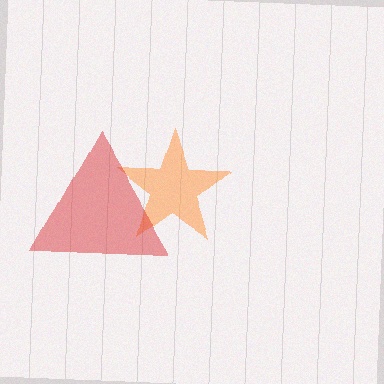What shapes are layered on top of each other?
The layered shapes are: an orange star, a red triangle.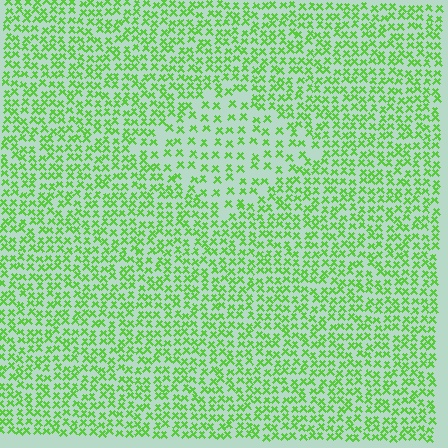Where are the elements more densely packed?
The elements are more densely packed outside the diamond boundary.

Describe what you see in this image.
The image contains small lime elements arranged at two different densities. A diamond-shaped region is visible where the elements are less densely packed than the surrounding area.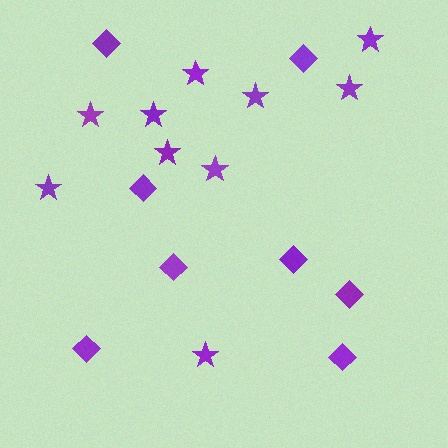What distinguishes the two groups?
There are 2 groups: one group of stars (10) and one group of diamonds (8).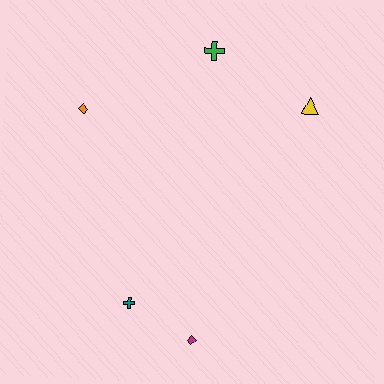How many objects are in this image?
There are 5 objects.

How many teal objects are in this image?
There is 1 teal object.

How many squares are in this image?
There are no squares.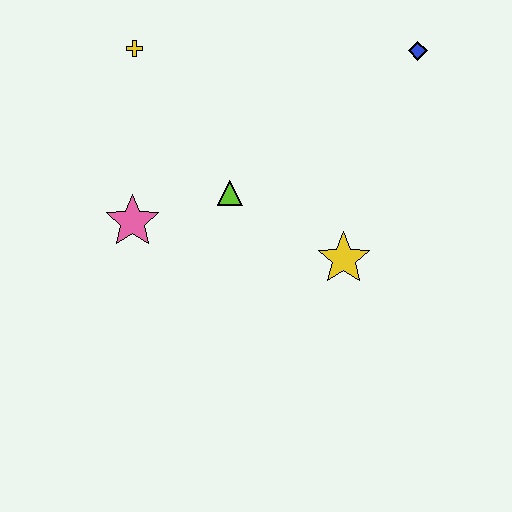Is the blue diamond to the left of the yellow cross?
No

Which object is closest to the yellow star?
The lime triangle is closest to the yellow star.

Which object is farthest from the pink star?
The blue diamond is farthest from the pink star.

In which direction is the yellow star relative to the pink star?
The yellow star is to the right of the pink star.